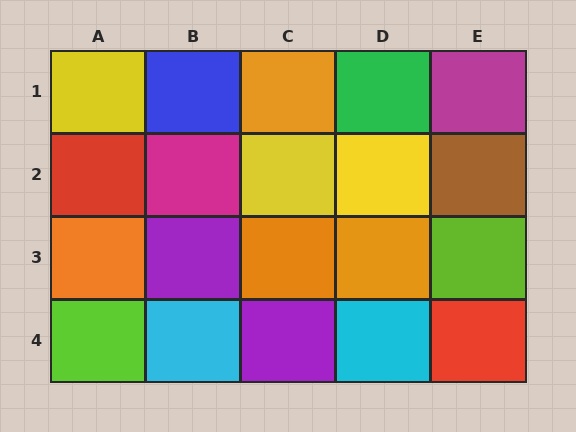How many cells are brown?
1 cell is brown.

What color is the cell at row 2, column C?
Yellow.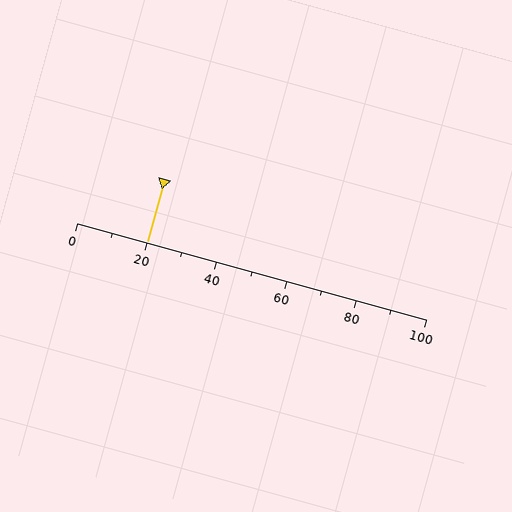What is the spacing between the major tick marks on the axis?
The major ticks are spaced 20 apart.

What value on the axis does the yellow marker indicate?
The marker indicates approximately 20.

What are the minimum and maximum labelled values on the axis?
The axis runs from 0 to 100.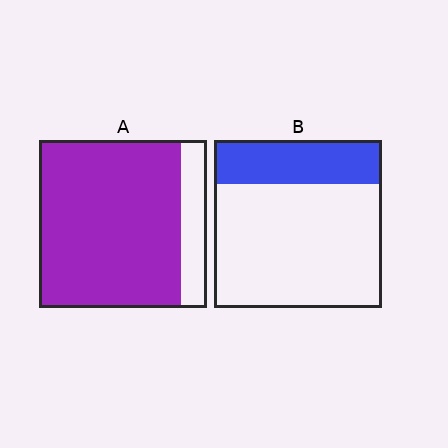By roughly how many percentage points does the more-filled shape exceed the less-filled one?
By roughly 60 percentage points (A over B).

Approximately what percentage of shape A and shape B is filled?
A is approximately 85% and B is approximately 25%.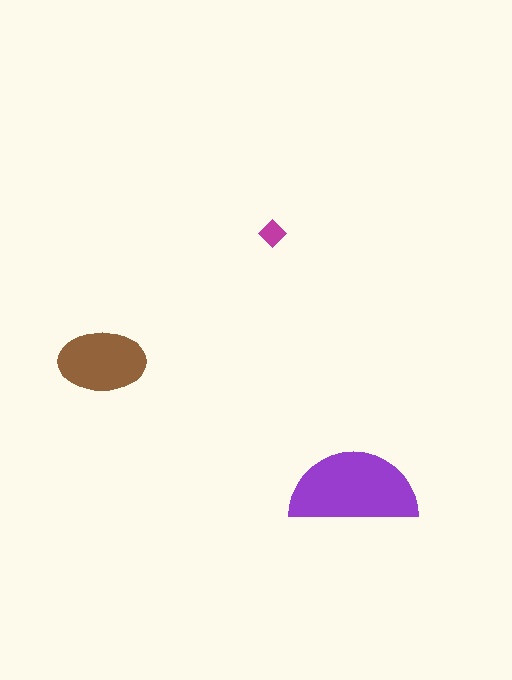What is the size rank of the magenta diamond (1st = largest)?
3rd.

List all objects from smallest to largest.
The magenta diamond, the brown ellipse, the purple semicircle.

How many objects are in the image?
There are 3 objects in the image.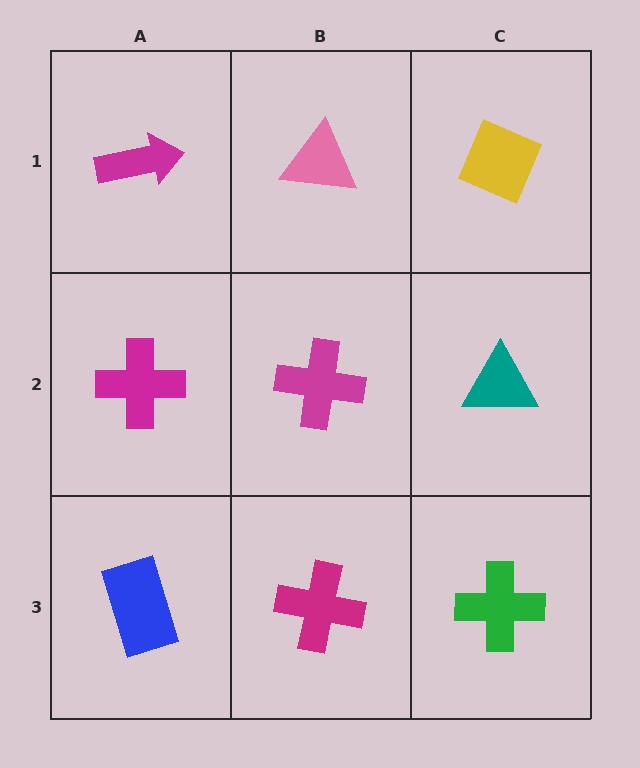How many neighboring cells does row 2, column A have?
3.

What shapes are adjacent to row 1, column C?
A teal triangle (row 2, column C), a pink triangle (row 1, column B).